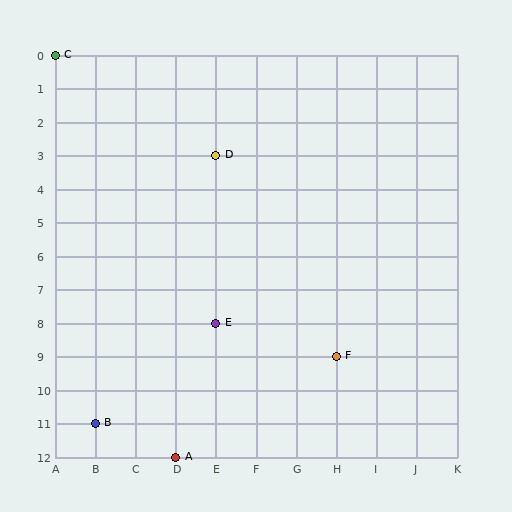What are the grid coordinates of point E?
Point E is at grid coordinates (E, 8).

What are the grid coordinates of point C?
Point C is at grid coordinates (A, 0).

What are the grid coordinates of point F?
Point F is at grid coordinates (H, 9).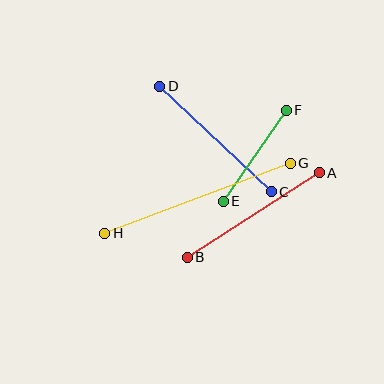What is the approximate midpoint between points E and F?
The midpoint is at approximately (255, 156) pixels.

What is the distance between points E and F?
The distance is approximately 111 pixels.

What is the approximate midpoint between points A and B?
The midpoint is at approximately (253, 215) pixels.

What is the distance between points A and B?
The distance is approximately 157 pixels.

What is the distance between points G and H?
The distance is approximately 198 pixels.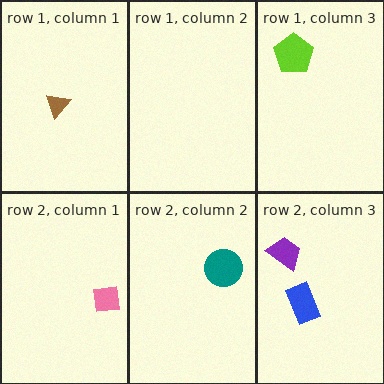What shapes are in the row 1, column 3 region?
The lime pentagon.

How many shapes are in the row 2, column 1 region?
1.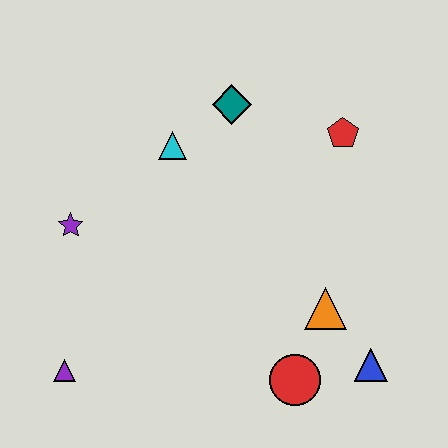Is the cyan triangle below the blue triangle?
No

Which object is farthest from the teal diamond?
The purple triangle is farthest from the teal diamond.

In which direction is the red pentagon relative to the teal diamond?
The red pentagon is to the right of the teal diamond.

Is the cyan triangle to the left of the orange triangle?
Yes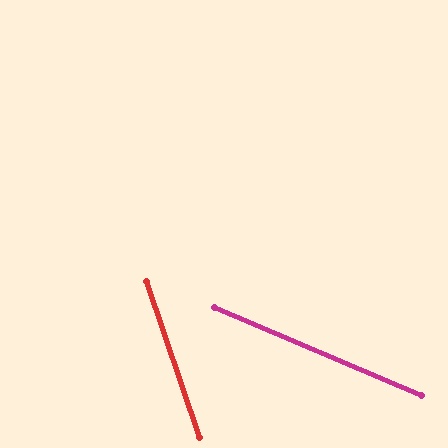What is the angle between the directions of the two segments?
Approximately 48 degrees.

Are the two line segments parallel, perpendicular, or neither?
Neither parallel nor perpendicular — they differ by about 48°.